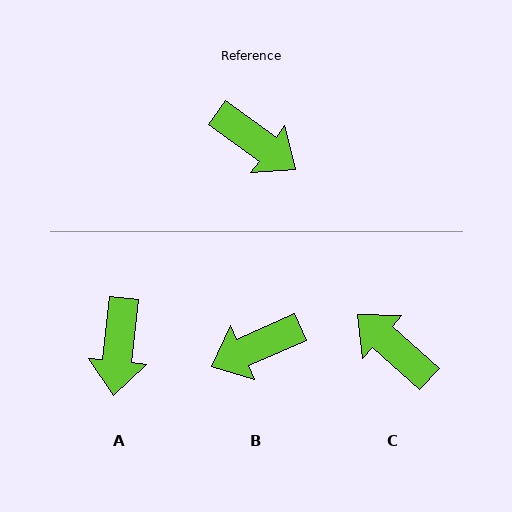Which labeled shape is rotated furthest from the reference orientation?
C, about 174 degrees away.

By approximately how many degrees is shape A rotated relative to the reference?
Approximately 60 degrees clockwise.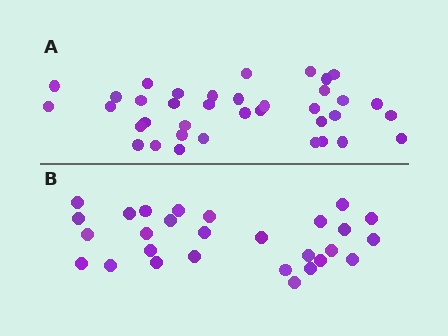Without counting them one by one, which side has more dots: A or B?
Region A (the top region) has more dots.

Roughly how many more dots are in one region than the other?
Region A has roughly 8 or so more dots than region B.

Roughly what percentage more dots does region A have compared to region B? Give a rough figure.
About 30% more.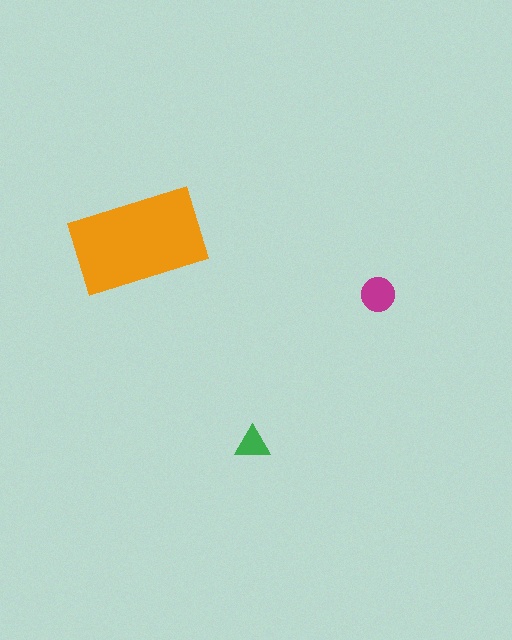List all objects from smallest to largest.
The green triangle, the magenta circle, the orange rectangle.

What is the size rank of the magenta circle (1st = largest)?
2nd.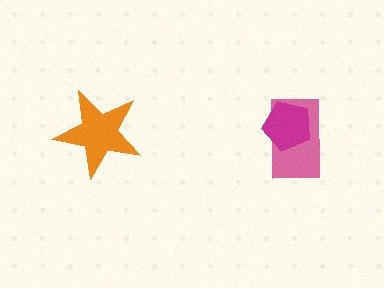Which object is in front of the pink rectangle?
The magenta pentagon is in front of the pink rectangle.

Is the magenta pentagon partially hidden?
No, no other shape covers it.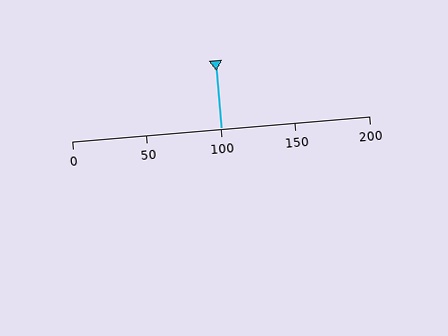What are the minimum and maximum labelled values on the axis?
The axis runs from 0 to 200.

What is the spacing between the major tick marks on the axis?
The major ticks are spaced 50 apart.